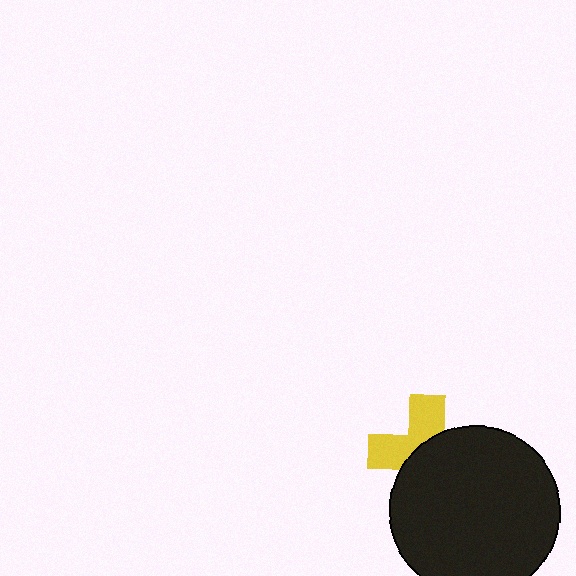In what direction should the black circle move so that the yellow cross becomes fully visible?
The black circle should move toward the lower-right. That is the shortest direction to clear the overlap and leave the yellow cross fully visible.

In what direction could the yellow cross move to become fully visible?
The yellow cross could move toward the upper-left. That would shift it out from behind the black circle entirely.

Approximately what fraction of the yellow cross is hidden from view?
Roughly 57% of the yellow cross is hidden behind the black circle.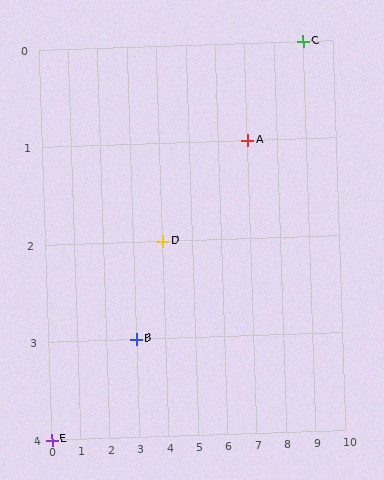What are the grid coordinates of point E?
Point E is at grid coordinates (0, 4).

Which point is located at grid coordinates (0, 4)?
Point E is at (0, 4).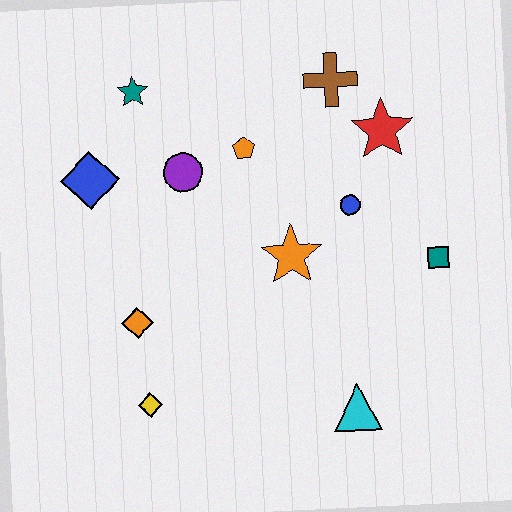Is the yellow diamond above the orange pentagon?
No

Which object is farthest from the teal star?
The cyan triangle is farthest from the teal star.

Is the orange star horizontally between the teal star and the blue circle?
Yes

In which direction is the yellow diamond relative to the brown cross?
The yellow diamond is below the brown cross.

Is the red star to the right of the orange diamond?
Yes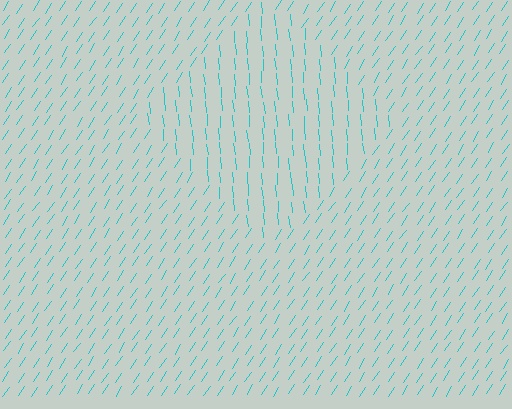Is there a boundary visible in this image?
Yes, there is a texture boundary formed by a change in line orientation.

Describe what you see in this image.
The image is filled with small cyan line segments. A diamond region in the image has lines oriented differently from the surrounding lines, creating a visible texture boundary.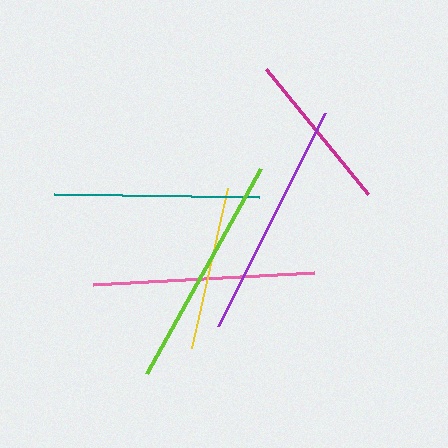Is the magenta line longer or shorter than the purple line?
The purple line is longer than the magenta line.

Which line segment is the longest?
The purple line is the longest at approximately 239 pixels.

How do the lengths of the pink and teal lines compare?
The pink and teal lines are approximately the same length.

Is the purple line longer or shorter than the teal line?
The purple line is longer than the teal line.